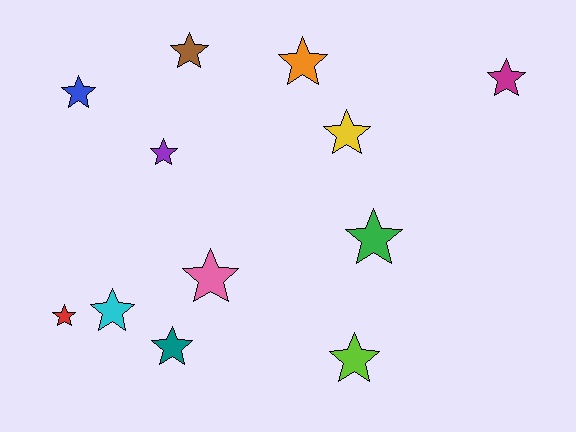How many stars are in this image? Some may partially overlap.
There are 12 stars.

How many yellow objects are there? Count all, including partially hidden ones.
There is 1 yellow object.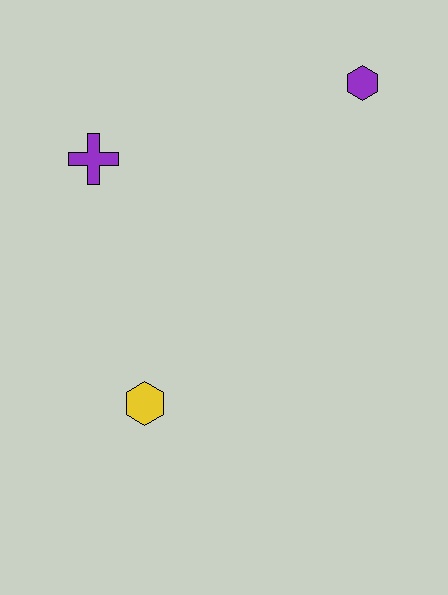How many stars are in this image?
There are no stars.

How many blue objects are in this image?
There are no blue objects.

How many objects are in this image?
There are 3 objects.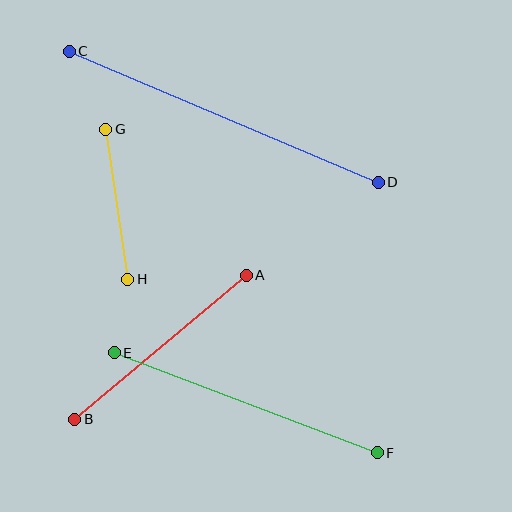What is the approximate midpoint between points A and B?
The midpoint is at approximately (160, 347) pixels.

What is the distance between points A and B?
The distance is approximately 224 pixels.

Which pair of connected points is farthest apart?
Points C and D are farthest apart.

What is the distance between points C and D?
The distance is approximately 336 pixels.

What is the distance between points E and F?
The distance is approximately 282 pixels.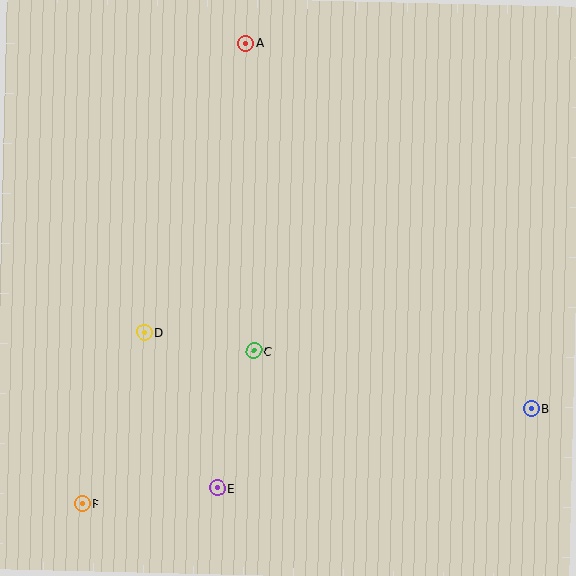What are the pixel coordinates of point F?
Point F is at (82, 504).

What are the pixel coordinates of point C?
Point C is at (254, 351).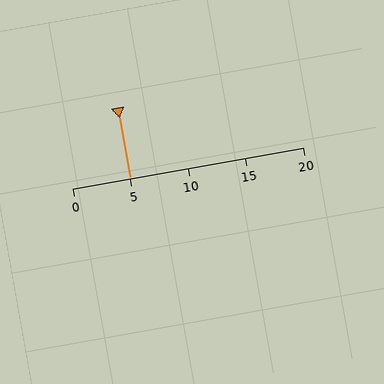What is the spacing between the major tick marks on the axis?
The major ticks are spaced 5 apart.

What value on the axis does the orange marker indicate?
The marker indicates approximately 5.